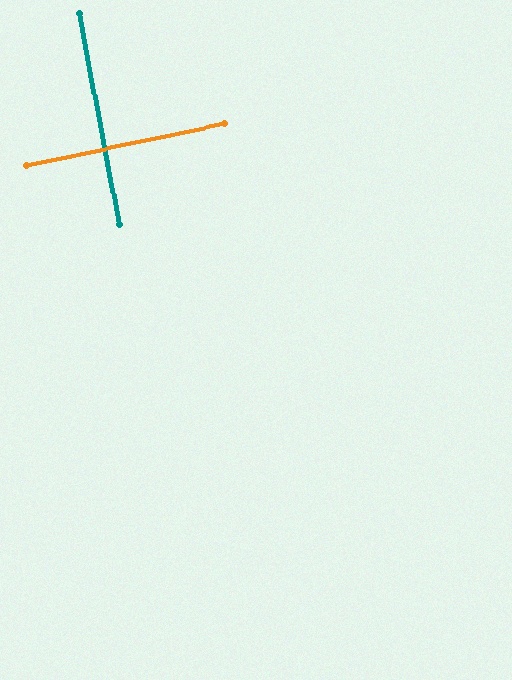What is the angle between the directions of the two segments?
Approximately 89 degrees.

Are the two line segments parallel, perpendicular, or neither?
Perpendicular — they meet at approximately 89°.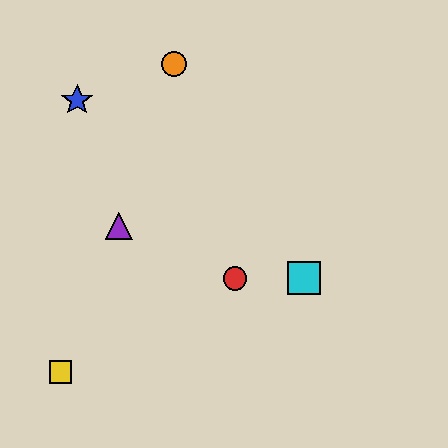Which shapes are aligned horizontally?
The red circle, the green star, the cyan square are aligned horizontally.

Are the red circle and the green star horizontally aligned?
Yes, both are at y≈278.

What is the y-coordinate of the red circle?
The red circle is at y≈278.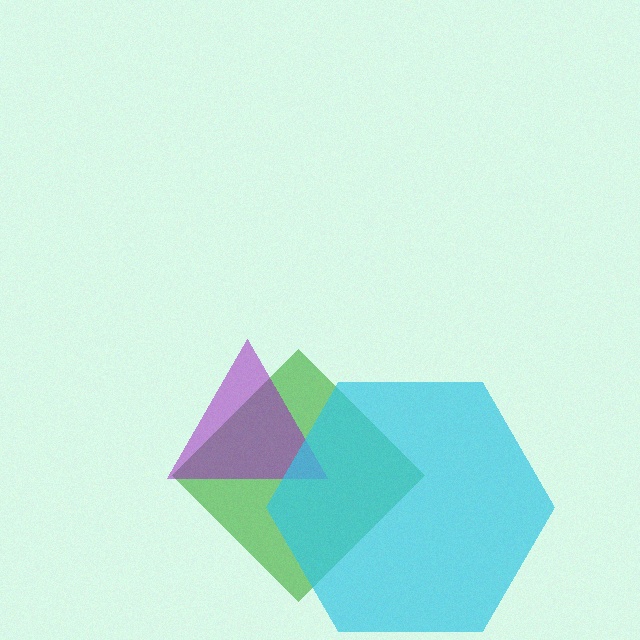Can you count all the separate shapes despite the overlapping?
Yes, there are 3 separate shapes.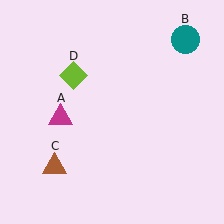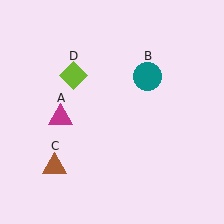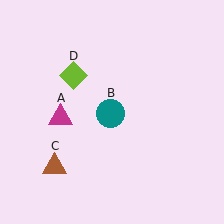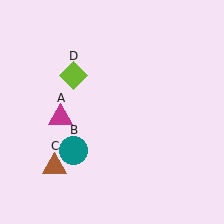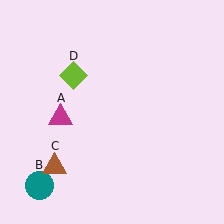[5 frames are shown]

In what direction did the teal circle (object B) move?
The teal circle (object B) moved down and to the left.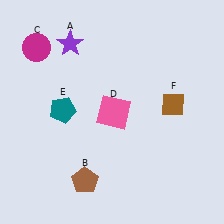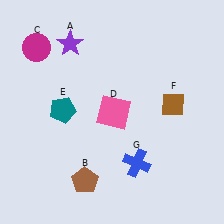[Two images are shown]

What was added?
A blue cross (G) was added in Image 2.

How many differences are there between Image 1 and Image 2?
There is 1 difference between the two images.